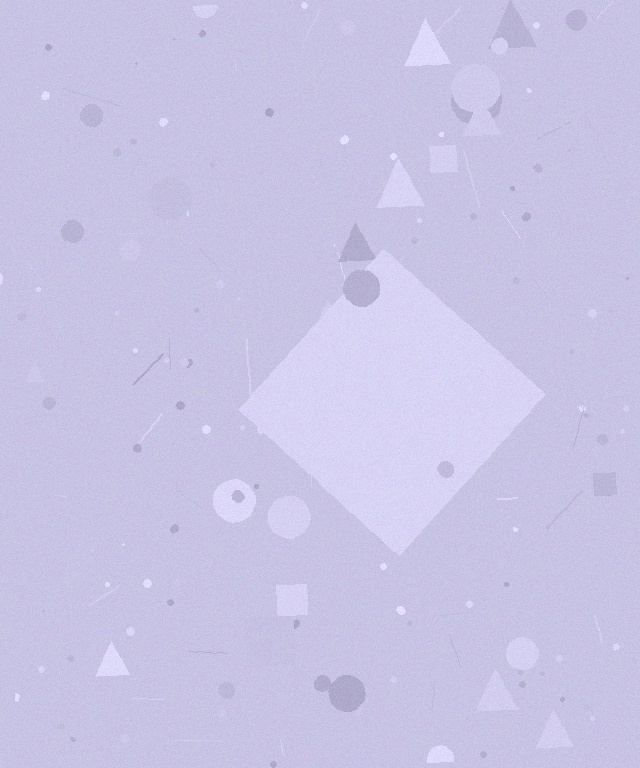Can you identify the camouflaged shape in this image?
The camouflaged shape is a diamond.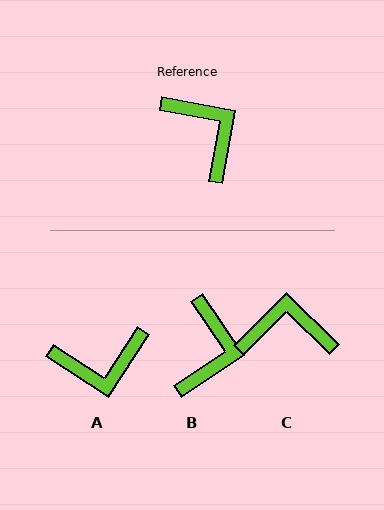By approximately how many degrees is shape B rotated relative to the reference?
Approximately 46 degrees clockwise.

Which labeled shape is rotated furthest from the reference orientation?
A, about 113 degrees away.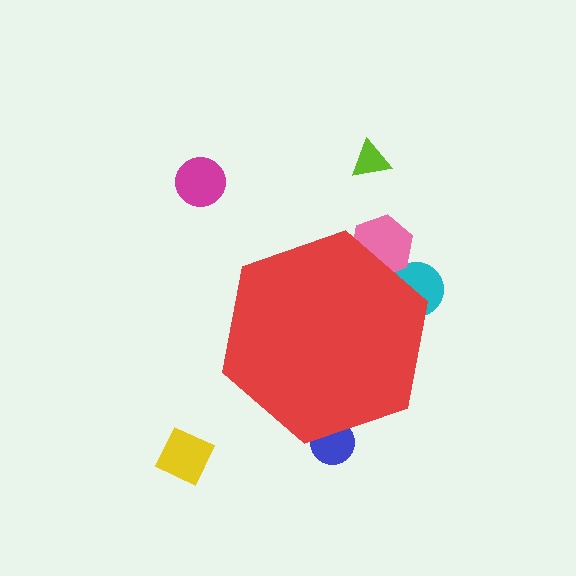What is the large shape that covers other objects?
A red hexagon.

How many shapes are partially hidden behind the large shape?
3 shapes are partially hidden.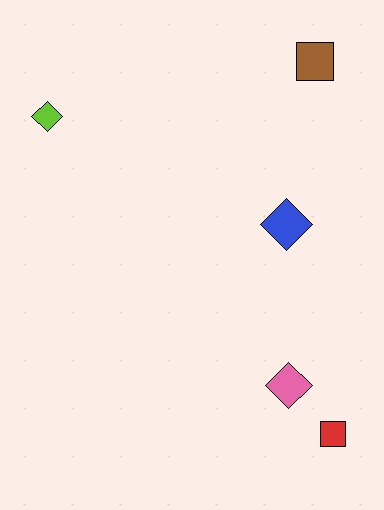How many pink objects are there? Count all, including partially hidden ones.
There is 1 pink object.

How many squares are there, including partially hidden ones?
There are 2 squares.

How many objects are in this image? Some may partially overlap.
There are 5 objects.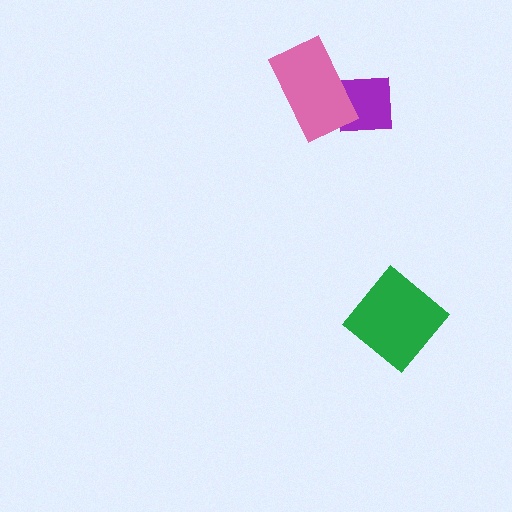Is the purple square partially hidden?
Yes, it is partially covered by another shape.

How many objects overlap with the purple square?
1 object overlaps with the purple square.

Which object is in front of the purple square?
The pink rectangle is in front of the purple square.